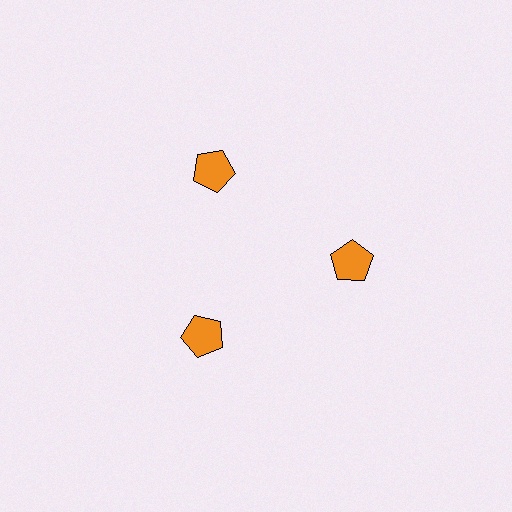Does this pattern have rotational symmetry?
Yes, this pattern has 3-fold rotational symmetry. It looks the same after rotating 120 degrees around the center.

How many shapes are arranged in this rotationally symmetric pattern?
There are 3 shapes, arranged in 3 groups of 1.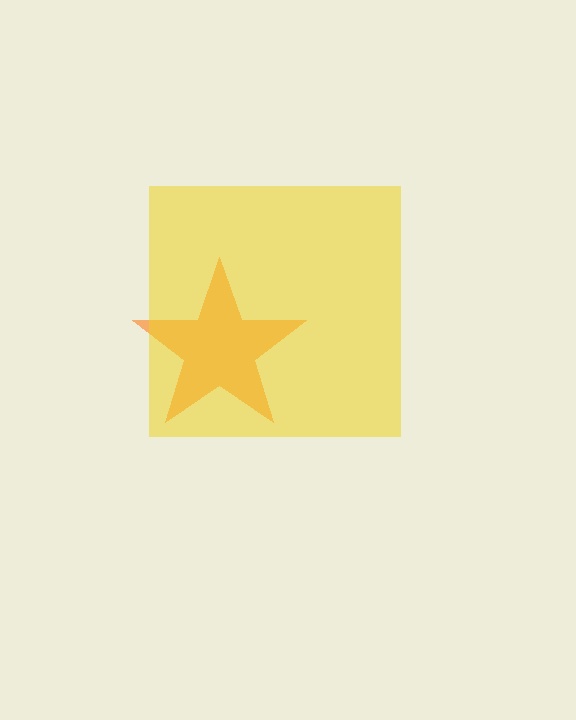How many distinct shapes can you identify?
There are 2 distinct shapes: an orange star, a yellow square.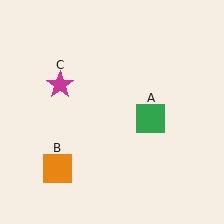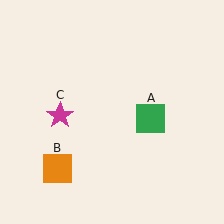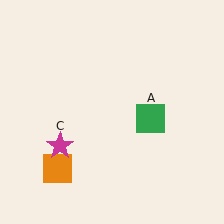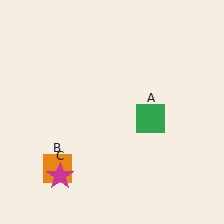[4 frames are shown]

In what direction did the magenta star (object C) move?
The magenta star (object C) moved down.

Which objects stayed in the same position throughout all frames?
Green square (object A) and orange square (object B) remained stationary.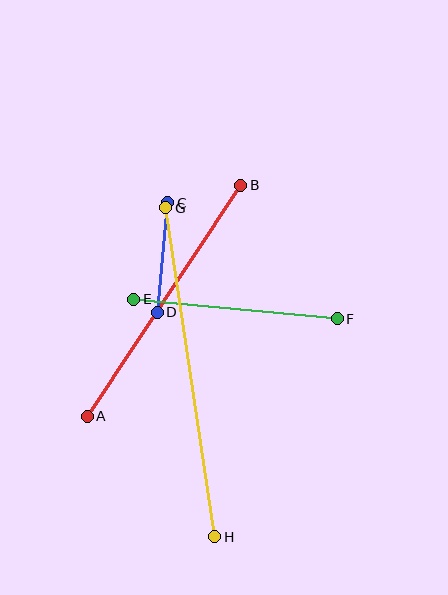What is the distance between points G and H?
The distance is approximately 332 pixels.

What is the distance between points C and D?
The distance is approximately 110 pixels.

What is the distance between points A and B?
The distance is approximately 278 pixels.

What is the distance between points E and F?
The distance is approximately 204 pixels.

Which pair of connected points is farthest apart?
Points G and H are farthest apart.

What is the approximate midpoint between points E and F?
The midpoint is at approximately (236, 309) pixels.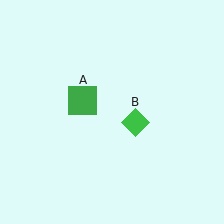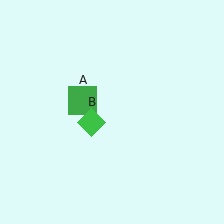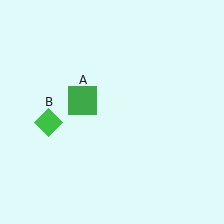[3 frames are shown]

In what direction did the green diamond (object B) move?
The green diamond (object B) moved left.